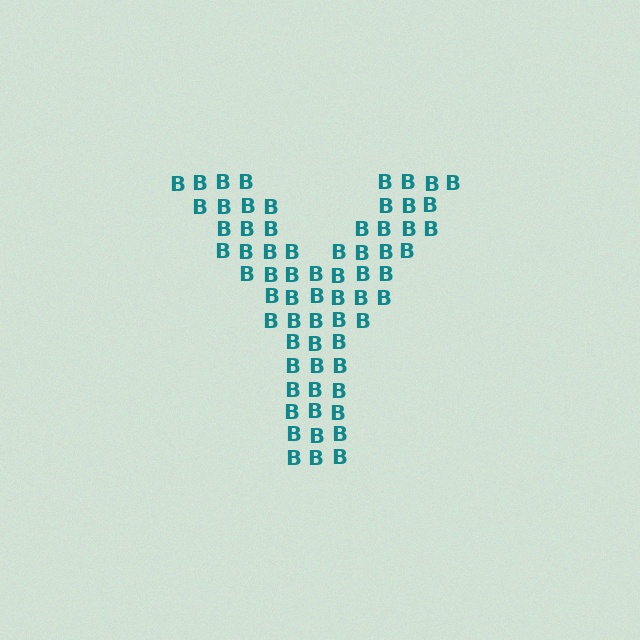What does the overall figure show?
The overall figure shows the letter Y.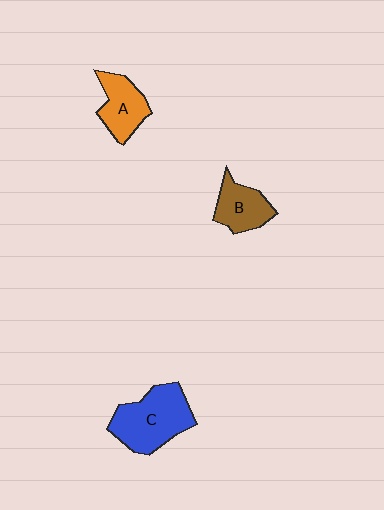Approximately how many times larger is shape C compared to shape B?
Approximately 1.7 times.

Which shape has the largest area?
Shape C (blue).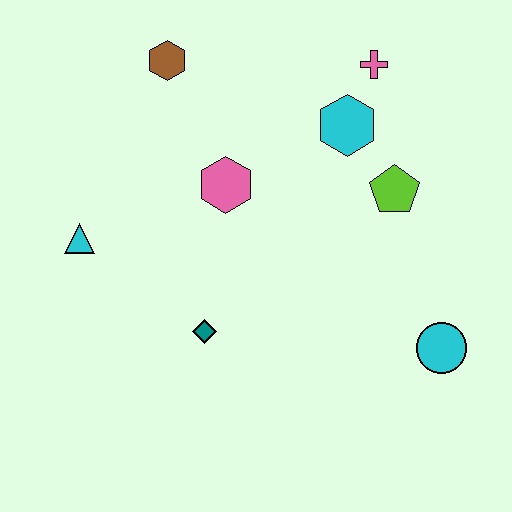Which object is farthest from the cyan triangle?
The cyan circle is farthest from the cyan triangle.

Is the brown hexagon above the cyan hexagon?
Yes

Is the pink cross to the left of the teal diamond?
No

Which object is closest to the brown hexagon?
The pink hexagon is closest to the brown hexagon.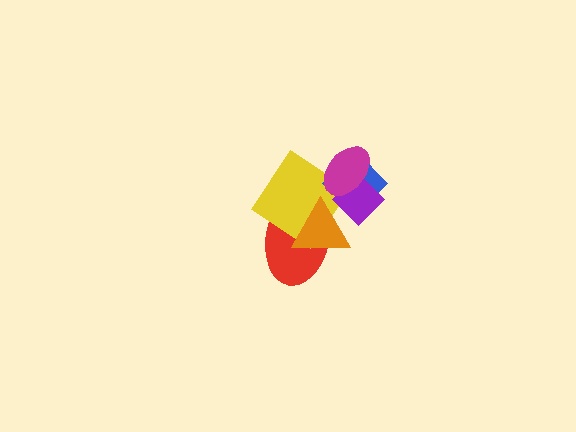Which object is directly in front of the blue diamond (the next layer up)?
The purple diamond is directly in front of the blue diamond.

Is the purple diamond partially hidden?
Yes, it is partially covered by another shape.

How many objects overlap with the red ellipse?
2 objects overlap with the red ellipse.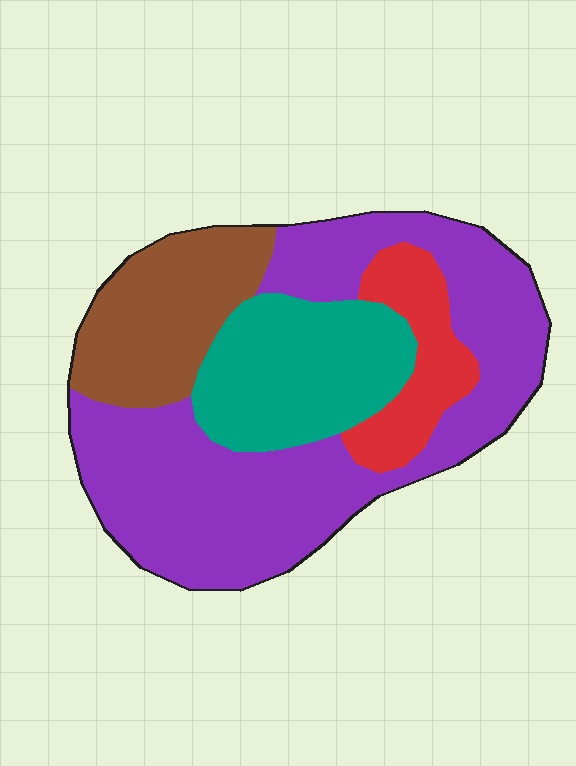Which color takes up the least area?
Red, at roughly 10%.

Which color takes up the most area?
Purple, at roughly 50%.